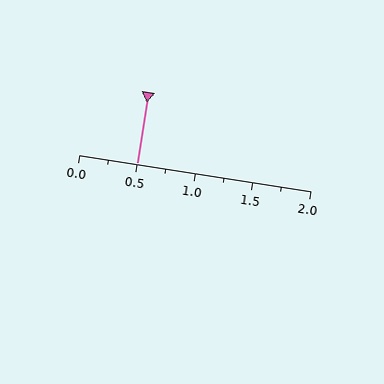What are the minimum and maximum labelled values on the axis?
The axis runs from 0.0 to 2.0.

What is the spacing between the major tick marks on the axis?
The major ticks are spaced 0.5 apart.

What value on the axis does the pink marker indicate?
The marker indicates approximately 0.5.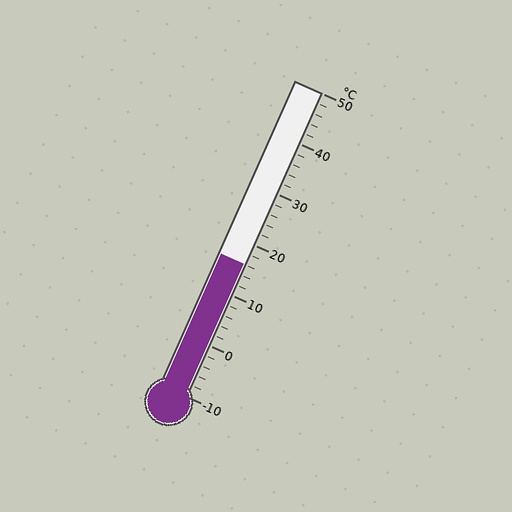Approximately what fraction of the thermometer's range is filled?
The thermometer is filled to approximately 45% of its range.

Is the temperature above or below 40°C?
The temperature is below 40°C.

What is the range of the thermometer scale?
The thermometer scale ranges from -10°C to 50°C.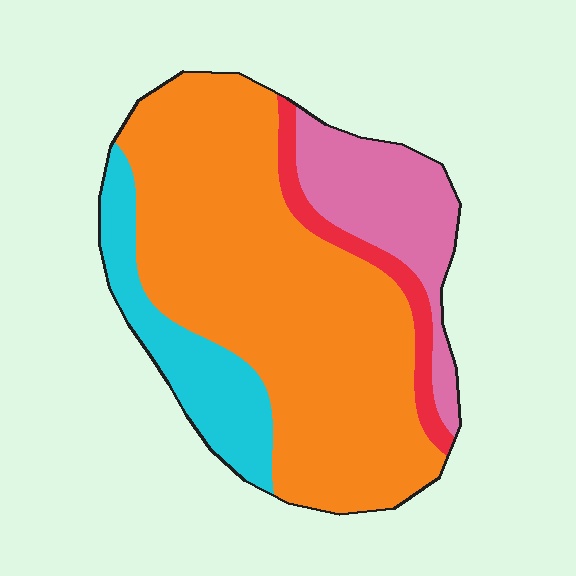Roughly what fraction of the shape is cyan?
Cyan takes up about one sixth (1/6) of the shape.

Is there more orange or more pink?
Orange.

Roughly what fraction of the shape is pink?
Pink takes up about one sixth (1/6) of the shape.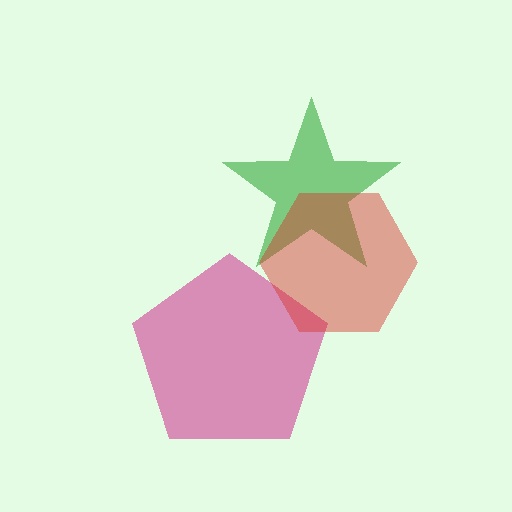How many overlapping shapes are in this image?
There are 3 overlapping shapes in the image.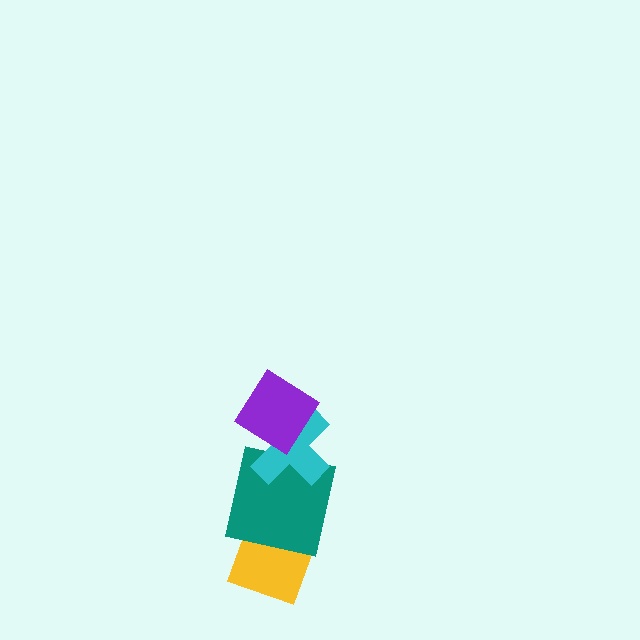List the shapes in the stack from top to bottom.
From top to bottom: the purple diamond, the cyan cross, the teal square, the yellow diamond.